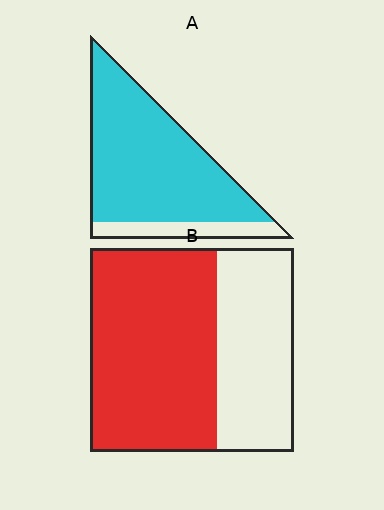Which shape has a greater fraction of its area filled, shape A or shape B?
Shape A.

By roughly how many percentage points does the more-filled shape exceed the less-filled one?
By roughly 20 percentage points (A over B).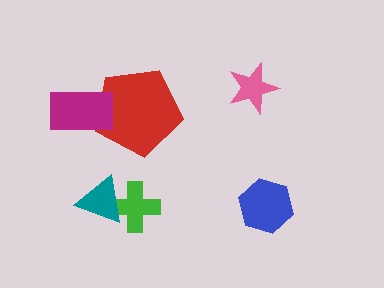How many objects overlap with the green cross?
1 object overlaps with the green cross.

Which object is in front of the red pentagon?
The magenta rectangle is in front of the red pentagon.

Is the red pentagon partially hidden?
Yes, it is partially covered by another shape.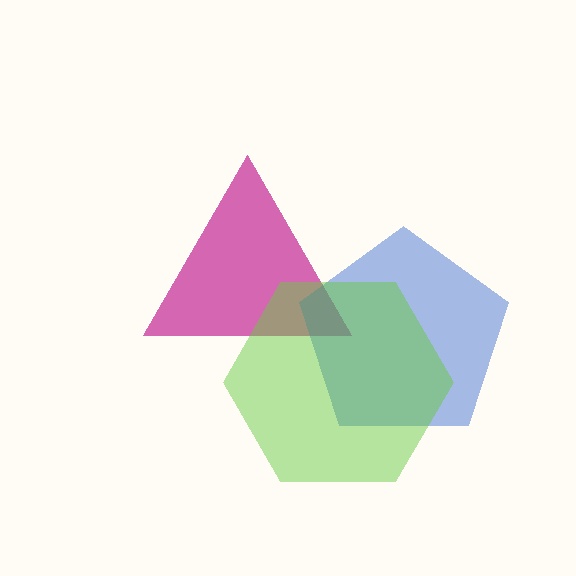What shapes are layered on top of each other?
The layered shapes are: a magenta triangle, a blue pentagon, a lime hexagon.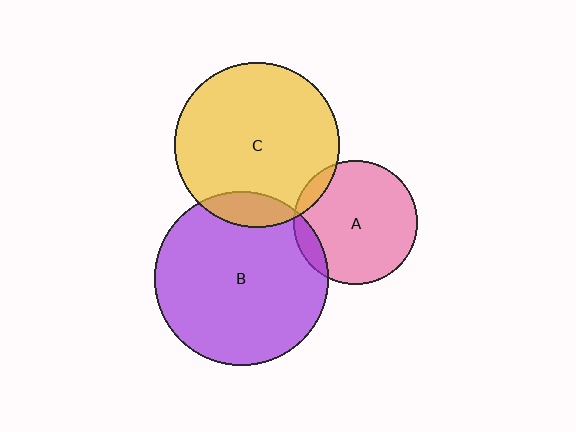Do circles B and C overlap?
Yes.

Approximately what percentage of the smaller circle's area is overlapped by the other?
Approximately 10%.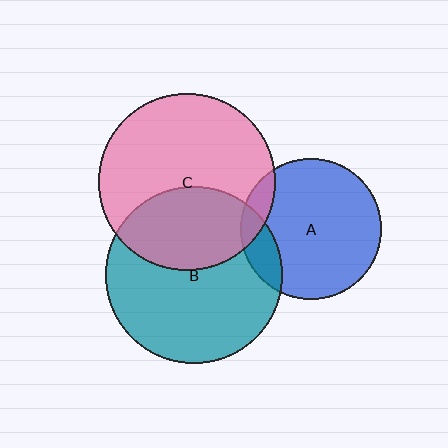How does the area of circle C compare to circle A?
Approximately 1.6 times.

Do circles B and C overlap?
Yes.